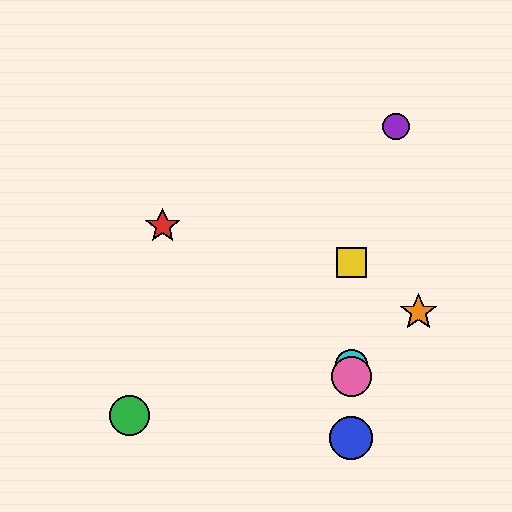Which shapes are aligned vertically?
The blue circle, the yellow square, the cyan circle, the pink circle are aligned vertically.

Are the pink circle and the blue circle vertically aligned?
Yes, both are at x≈351.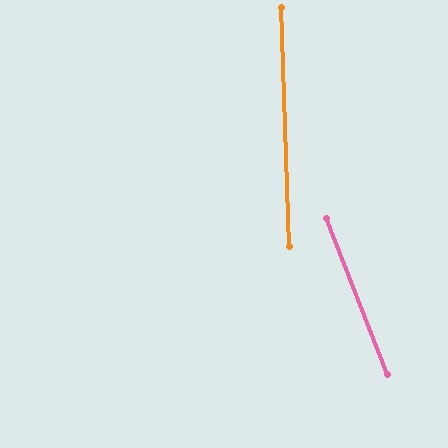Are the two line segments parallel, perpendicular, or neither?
Neither parallel nor perpendicular — they differ by about 20°.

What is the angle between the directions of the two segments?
Approximately 20 degrees.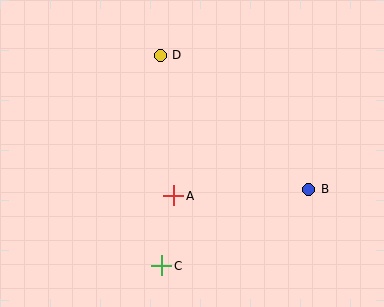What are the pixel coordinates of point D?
Point D is at (160, 55).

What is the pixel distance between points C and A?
The distance between C and A is 71 pixels.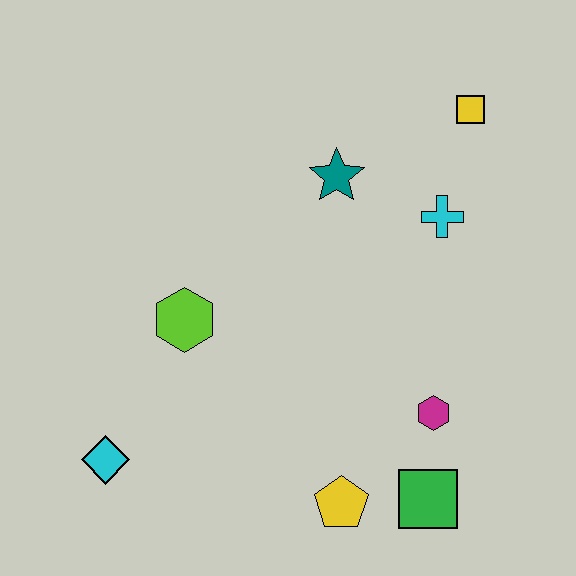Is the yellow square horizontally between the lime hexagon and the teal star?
No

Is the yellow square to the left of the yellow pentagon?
No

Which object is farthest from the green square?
The yellow square is farthest from the green square.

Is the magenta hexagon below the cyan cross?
Yes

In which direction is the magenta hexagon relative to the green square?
The magenta hexagon is above the green square.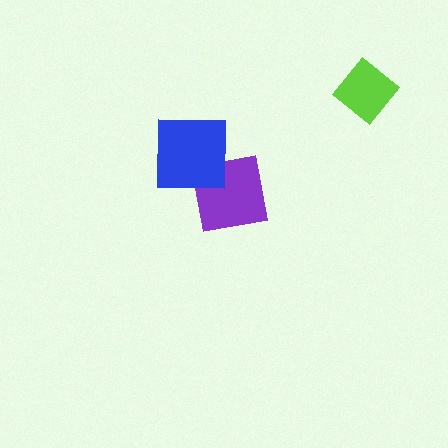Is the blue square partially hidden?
No, no other shape covers it.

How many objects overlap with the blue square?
1 object overlaps with the blue square.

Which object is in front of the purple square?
The blue square is in front of the purple square.